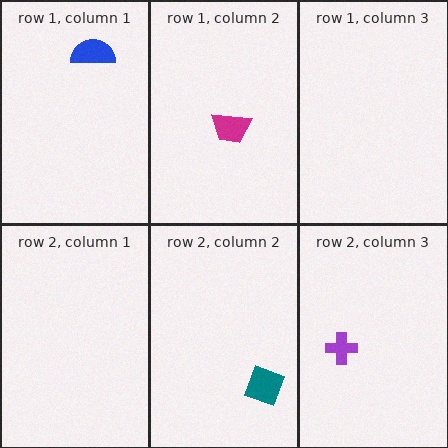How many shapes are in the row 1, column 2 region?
1.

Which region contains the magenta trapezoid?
The row 1, column 2 region.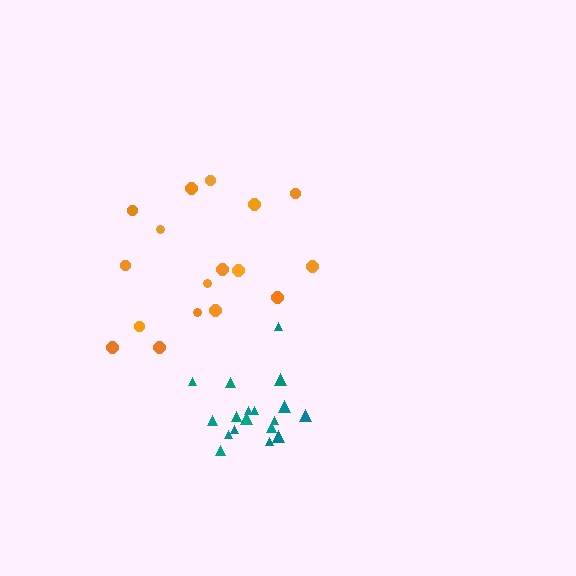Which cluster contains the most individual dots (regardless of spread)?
Teal (18).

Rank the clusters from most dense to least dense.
teal, orange.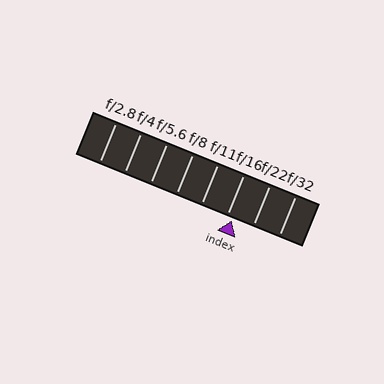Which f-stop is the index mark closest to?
The index mark is closest to f/16.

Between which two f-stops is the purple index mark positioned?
The index mark is between f/16 and f/22.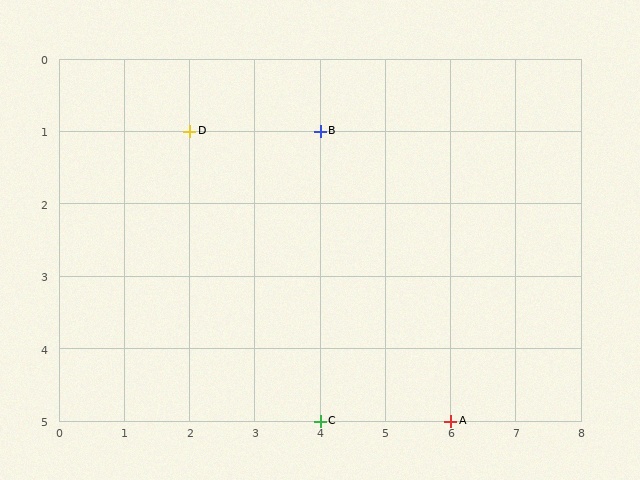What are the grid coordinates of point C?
Point C is at grid coordinates (4, 5).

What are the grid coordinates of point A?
Point A is at grid coordinates (6, 5).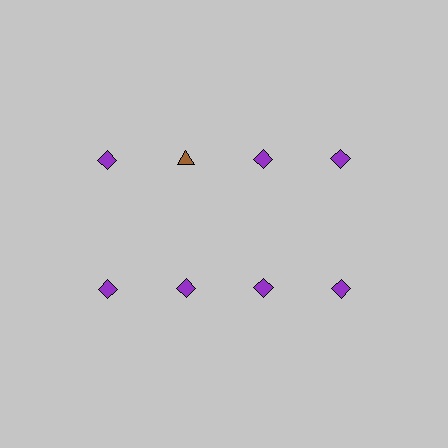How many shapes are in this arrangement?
There are 8 shapes arranged in a grid pattern.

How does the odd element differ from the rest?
It differs in both color (brown instead of purple) and shape (triangle instead of diamond).